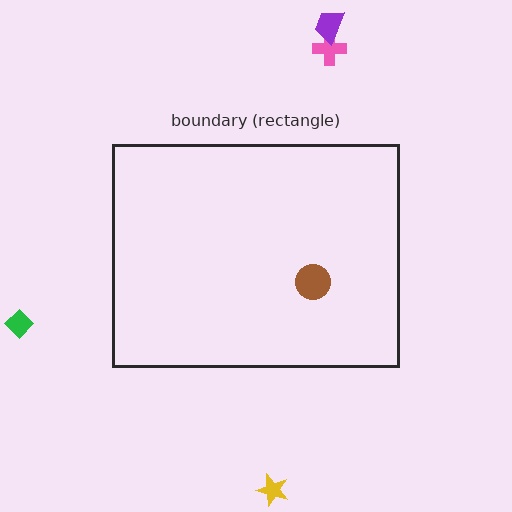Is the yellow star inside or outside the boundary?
Outside.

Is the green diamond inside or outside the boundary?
Outside.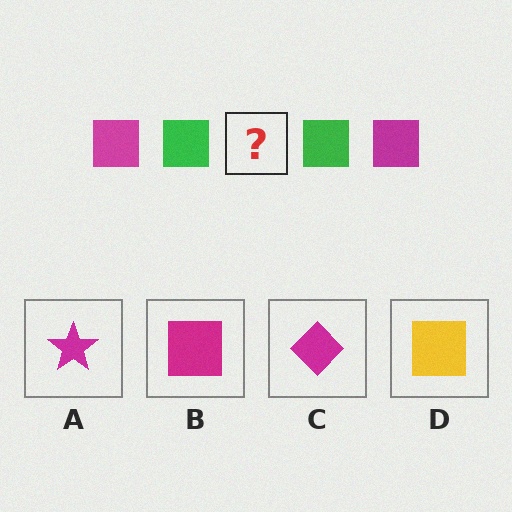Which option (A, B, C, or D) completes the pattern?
B.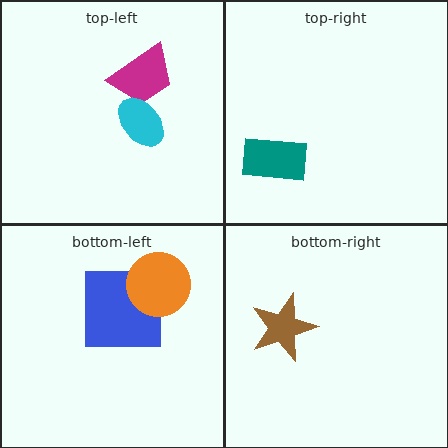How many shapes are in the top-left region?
2.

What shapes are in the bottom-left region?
The blue square, the orange circle.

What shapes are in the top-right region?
The teal rectangle.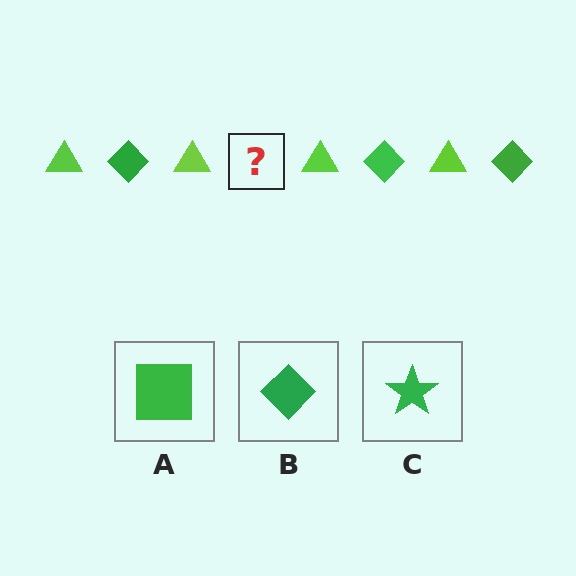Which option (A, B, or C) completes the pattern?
B.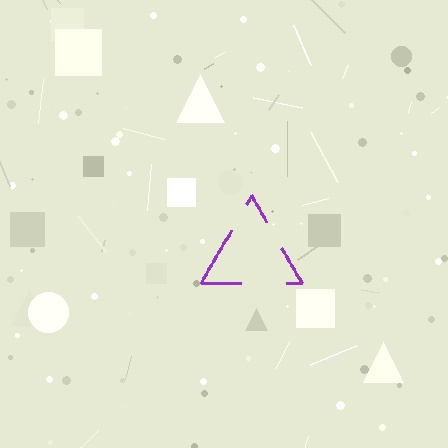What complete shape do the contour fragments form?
The contour fragments form a triangle.